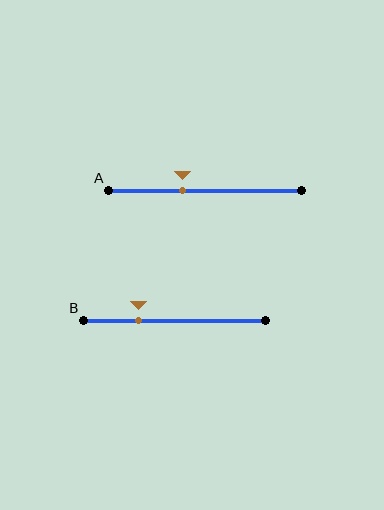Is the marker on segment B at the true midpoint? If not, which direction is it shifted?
No, the marker on segment B is shifted to the left by about 20% of the segment length.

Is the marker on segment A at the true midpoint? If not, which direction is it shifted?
No, the marker on segment A is shifted to the left by about 12% of the segment length.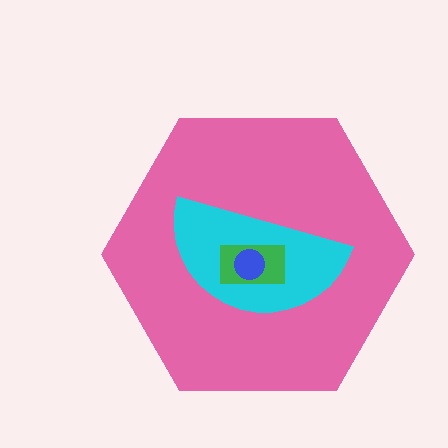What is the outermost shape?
The pink hexagon.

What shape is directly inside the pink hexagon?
The cyan semicircle.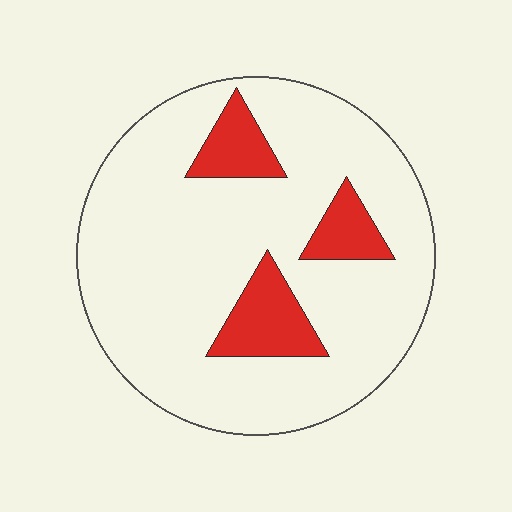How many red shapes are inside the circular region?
3.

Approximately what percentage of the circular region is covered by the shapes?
Approximately 15%.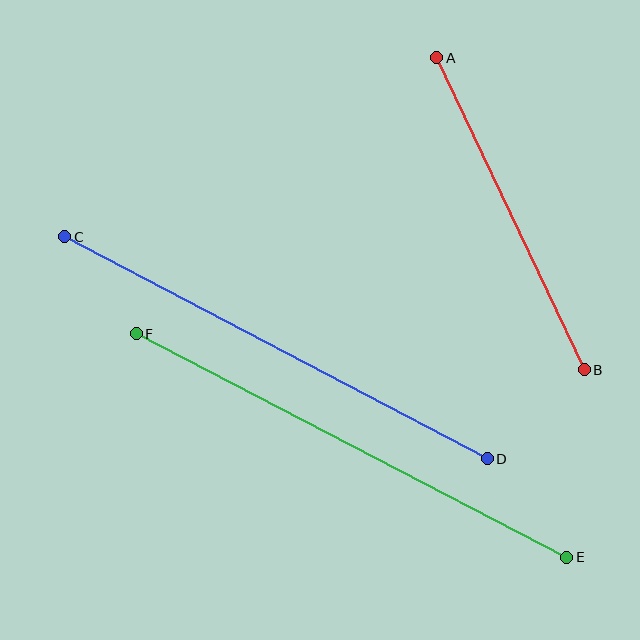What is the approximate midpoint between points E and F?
The midpoint is at approximately (351, 446) pixels.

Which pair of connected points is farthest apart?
Points E and F are farthest apart.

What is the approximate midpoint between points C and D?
The midpoint is at approximately (276, 348) pixels.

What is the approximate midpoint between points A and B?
The midpoint is at approximately (511, 214) pixels.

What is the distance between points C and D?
The distance is approximately 477 pixels.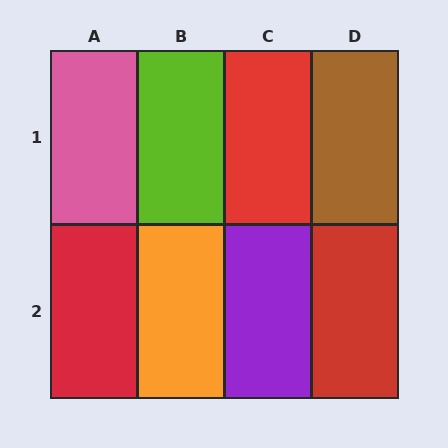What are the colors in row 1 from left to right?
Pink, lime, red, brown.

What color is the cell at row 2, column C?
Purple.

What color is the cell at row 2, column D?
Red.